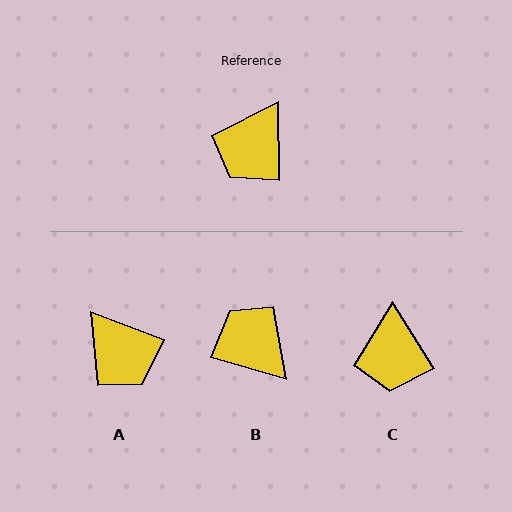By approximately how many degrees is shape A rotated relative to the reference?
Approximately 68 degrees counter-clockwise.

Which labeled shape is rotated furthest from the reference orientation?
B, about 107 degrees away.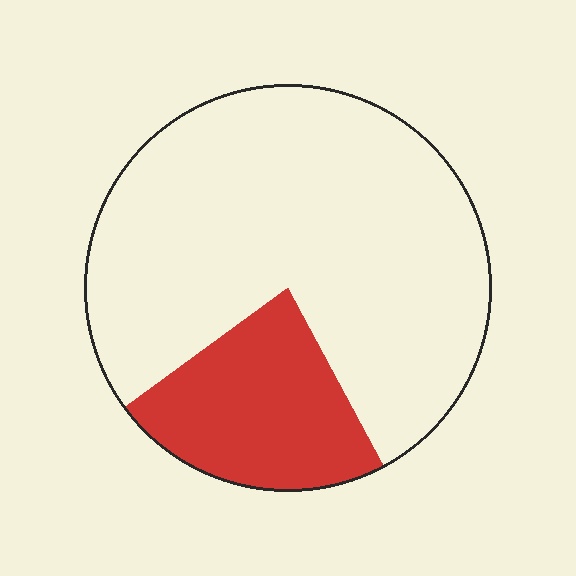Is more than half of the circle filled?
No.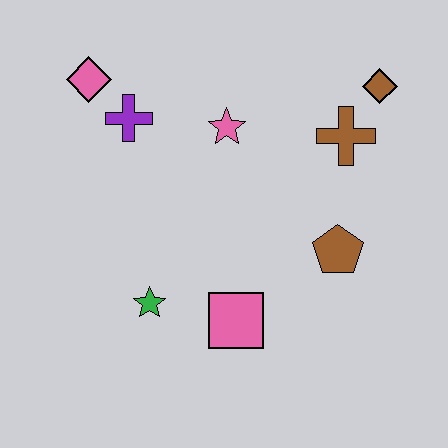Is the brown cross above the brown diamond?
No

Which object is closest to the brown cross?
The brown diamond is closest to the brown cross.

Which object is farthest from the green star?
The brown diamond is farthest from the green star.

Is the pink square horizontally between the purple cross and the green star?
No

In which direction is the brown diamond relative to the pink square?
The brown diamond is above the pink square.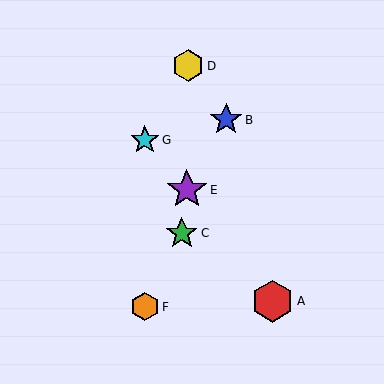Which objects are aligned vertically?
Objects F, G are aligned vertically.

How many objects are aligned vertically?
2 objects (F, G) are aligned vertically.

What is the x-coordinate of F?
Object F is at x≈145.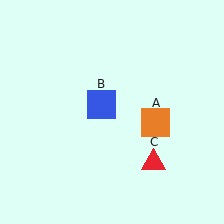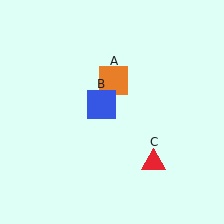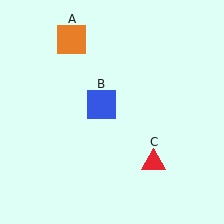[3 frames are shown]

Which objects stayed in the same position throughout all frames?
Blue square (object B) and red triangle (object C) remained stationary.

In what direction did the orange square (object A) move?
The orange square (object A) moved up and to the left.